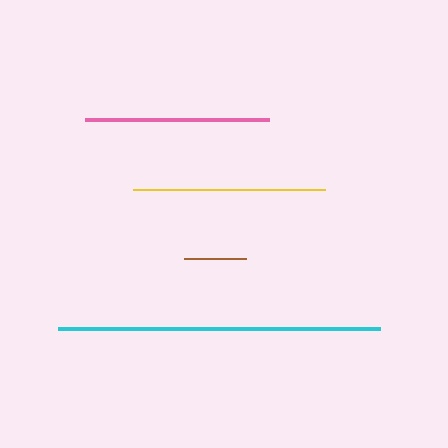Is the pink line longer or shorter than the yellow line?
The yellow line is longer than the pink line.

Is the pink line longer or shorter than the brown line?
The pink line is longer than the brown line.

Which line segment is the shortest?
The brown line is the shortest at approximately 62 pixels.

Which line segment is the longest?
The cyan line is the longest at approximately 322 pixels.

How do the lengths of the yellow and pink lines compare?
The yellow and pink lines are approximately the same length.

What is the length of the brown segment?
The brown segment is approximately 62 pixels long.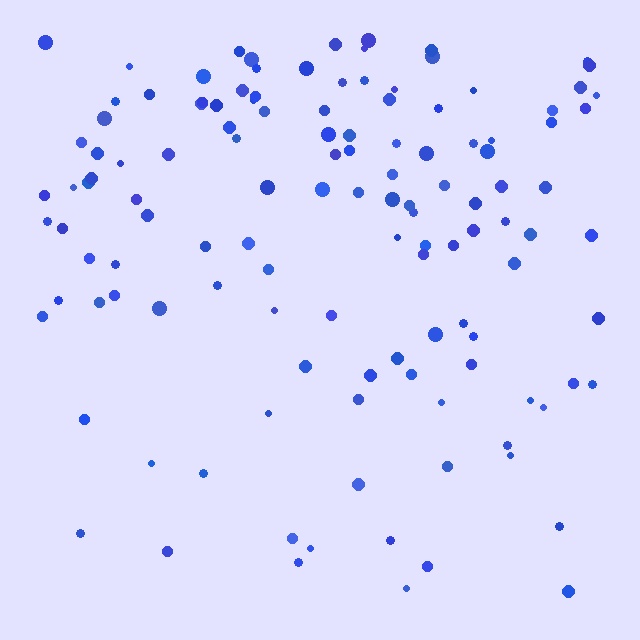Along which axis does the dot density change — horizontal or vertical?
Vertical.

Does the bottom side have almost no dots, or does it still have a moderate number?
Still a moderate number, just noticeably fewer than the top.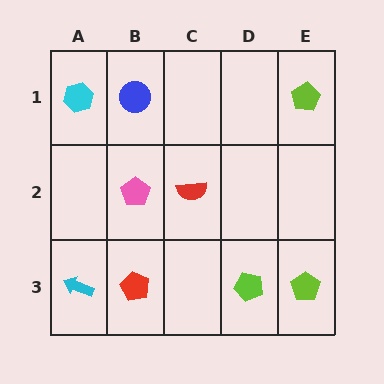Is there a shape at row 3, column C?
No, that cell is empty.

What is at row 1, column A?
A cyan hexagon.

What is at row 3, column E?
A lime pentagon.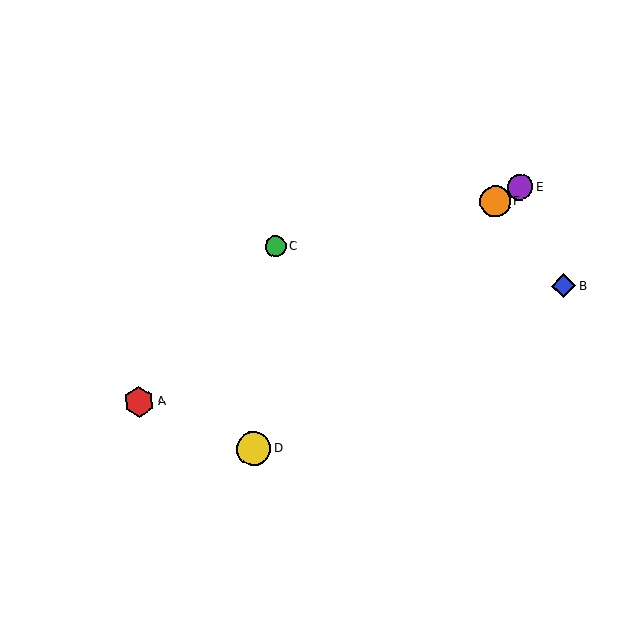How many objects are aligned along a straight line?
3 objects (A, E, F) are aligned along a straight line.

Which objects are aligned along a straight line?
Objects A, E, F are aligned along a straight line.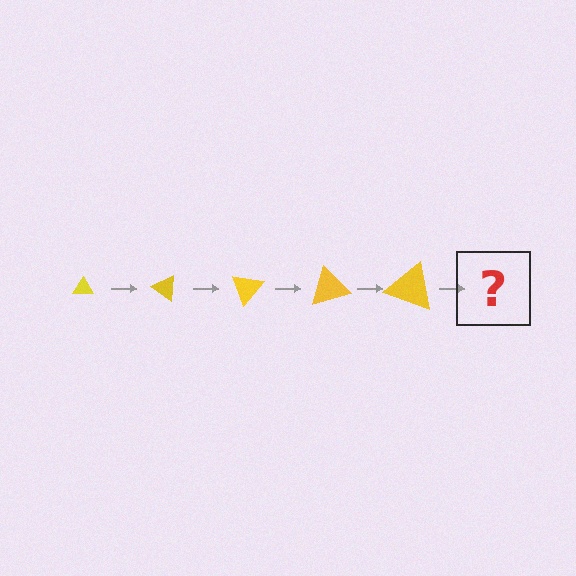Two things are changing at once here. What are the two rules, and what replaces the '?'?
The two rules are that the triangle grows larger each step and it rotates 35 degrees each step. The '?' should be a triangle, larger than the previous one and rotated 175 degrees from the start.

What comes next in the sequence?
The next element should be a triangle, larger than the previous one and rotated 175 degrees from the start.